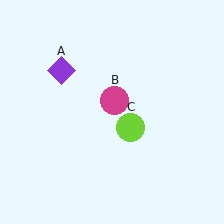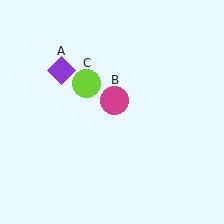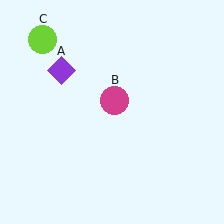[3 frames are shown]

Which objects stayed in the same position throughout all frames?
Purple diamond (object A) and magenta circle (object B) remained stationary.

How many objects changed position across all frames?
1 object changed position: lime circle (object C).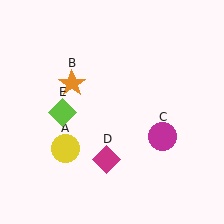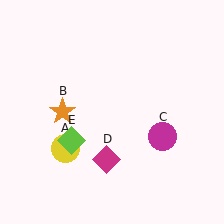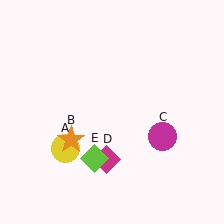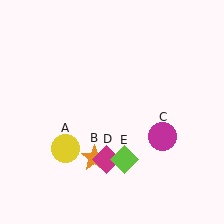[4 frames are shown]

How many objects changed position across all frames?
2 objects changed position: orange star (object B), lime diamond (object E).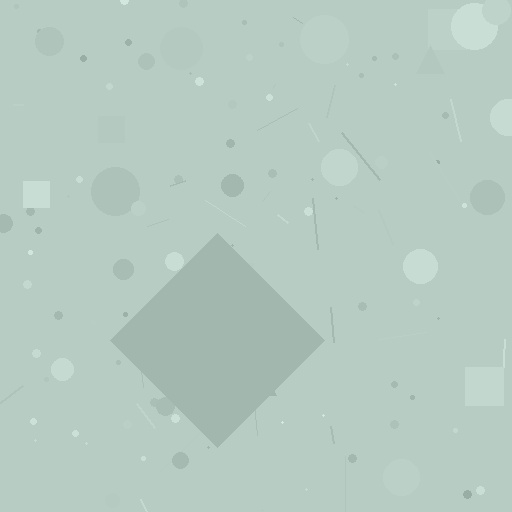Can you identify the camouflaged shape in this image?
The camouflaged shape is a diamond.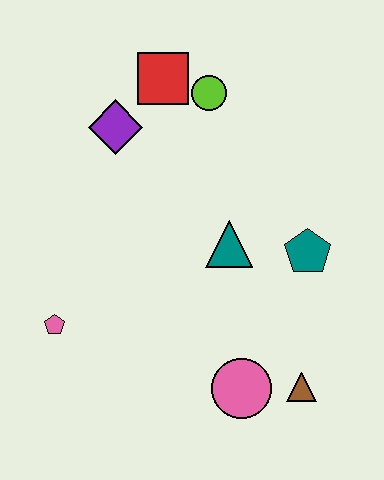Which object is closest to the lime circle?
The red square is closest to the lime circle.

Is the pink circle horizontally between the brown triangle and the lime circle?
Yes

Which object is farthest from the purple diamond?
The brown triangle is farthest from the purple diamond.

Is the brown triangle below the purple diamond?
Yes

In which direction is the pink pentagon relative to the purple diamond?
The pink pentagon is below the purple diamond.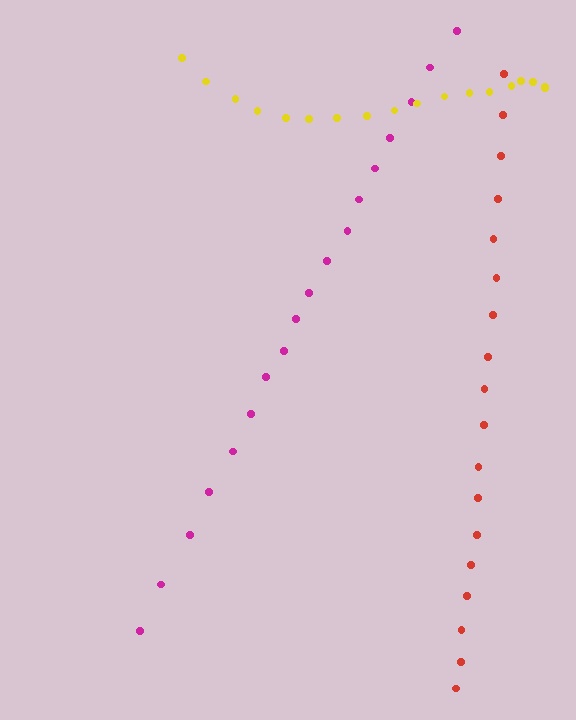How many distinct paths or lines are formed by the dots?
There are 3 distinct paths.